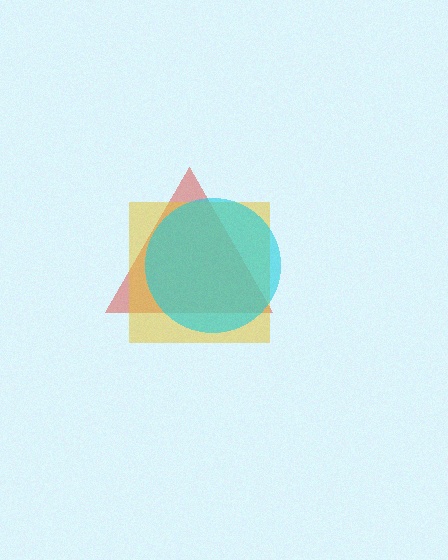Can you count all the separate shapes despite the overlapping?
Yes, there are 3 separate shapes.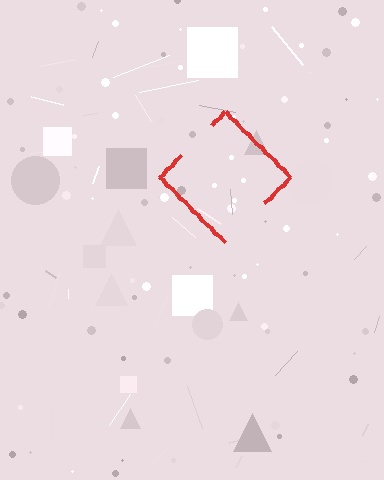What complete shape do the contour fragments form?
The contour fragments form a diamond.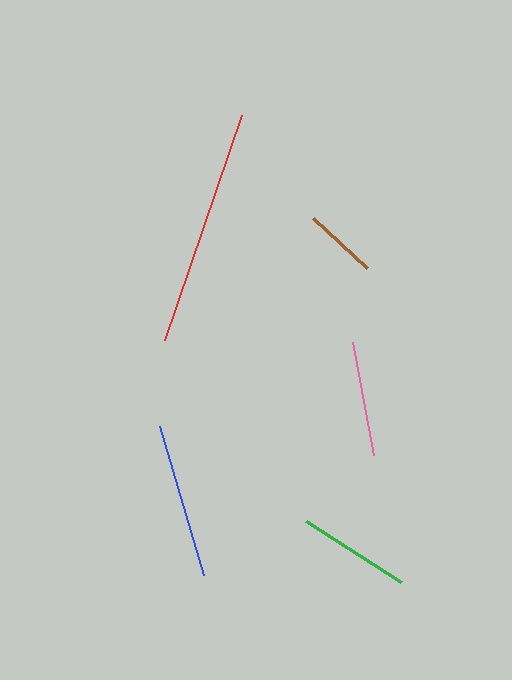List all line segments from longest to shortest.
From longest to shortest: red, blue, pink, green, brown.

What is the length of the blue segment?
The blue segment is approximately 155 pixels long.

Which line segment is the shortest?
The brown line is the shortest at approximately 74 pixels.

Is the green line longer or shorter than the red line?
The red line is longer than the green line.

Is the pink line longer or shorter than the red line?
The red line is longer than the pink line.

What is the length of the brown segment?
The brown segment is approximately 74 pixels long.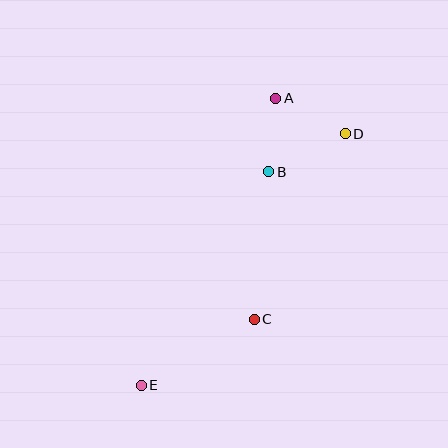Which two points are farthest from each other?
Points D and E are farthest from each other.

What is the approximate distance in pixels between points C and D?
The distance between C and D is approximately 207 pixels.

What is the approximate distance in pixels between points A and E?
The distance between A and E is approximately 317 pixels.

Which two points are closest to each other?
Points A and B are closest to each other.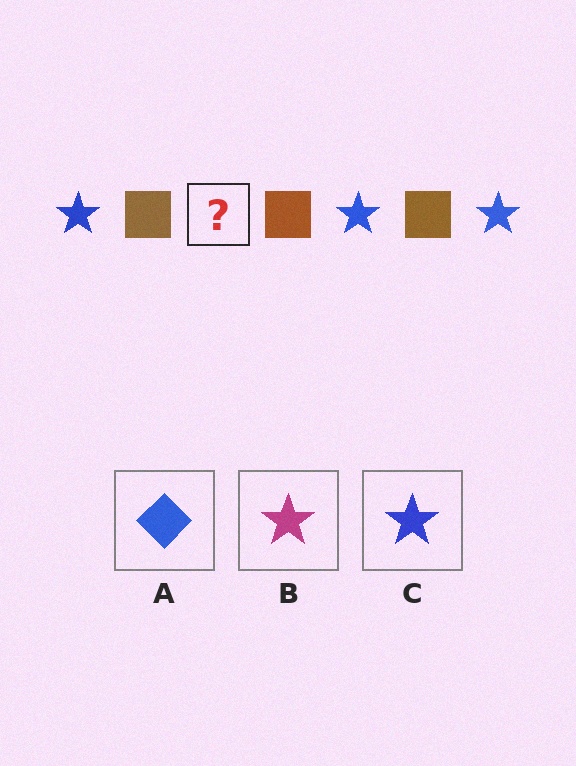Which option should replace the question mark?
Option C.